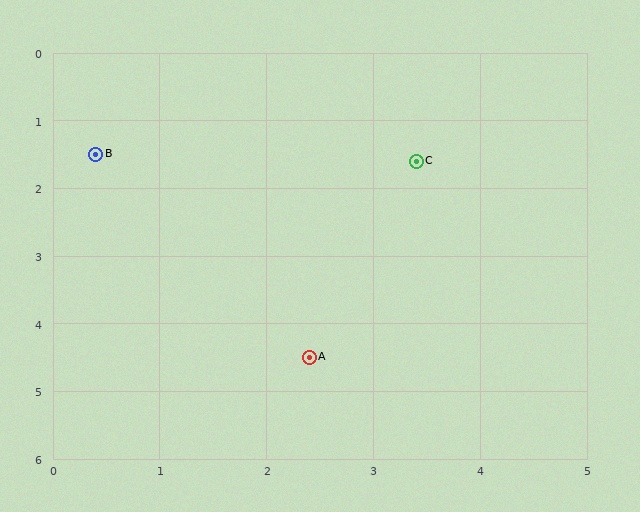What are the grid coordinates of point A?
Point A is at approximately (2.4, 4.5).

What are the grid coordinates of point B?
Point B is at approximately (0.4, 1.5).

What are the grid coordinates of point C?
Point C is at approximately (3.4, 1.6).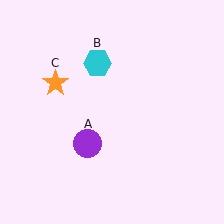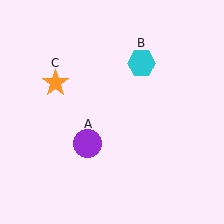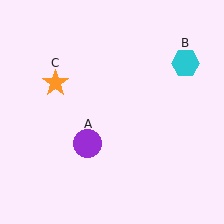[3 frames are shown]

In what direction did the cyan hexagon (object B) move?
The cyan hexagon (object B) moved right.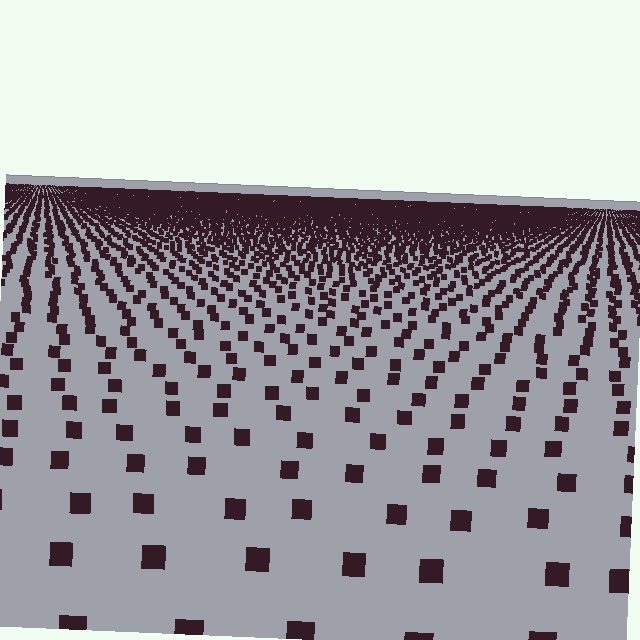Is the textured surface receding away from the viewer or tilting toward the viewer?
The surface is receding away from the viewer. Texture elements get smaller and denser toward the top.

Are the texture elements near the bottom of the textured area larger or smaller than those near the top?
Larger. Near the bottom, elements are closer to the viewer and appear at a bigger on-screen size.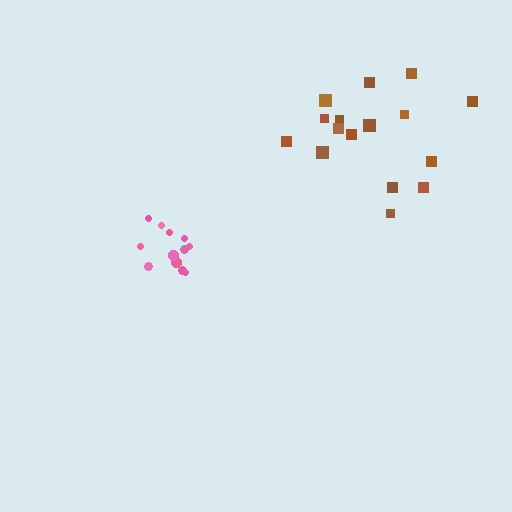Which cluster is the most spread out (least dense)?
Brown.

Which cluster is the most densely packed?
Pink.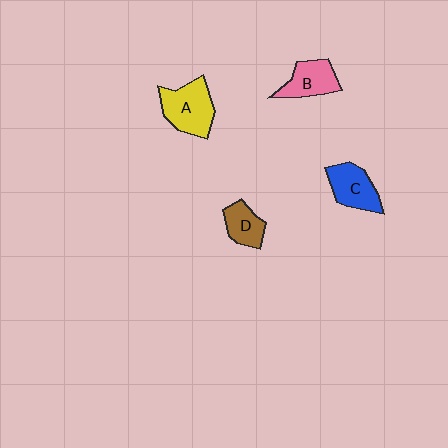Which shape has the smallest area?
Shape D (brown).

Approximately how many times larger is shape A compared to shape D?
Approximately 1.7 times.